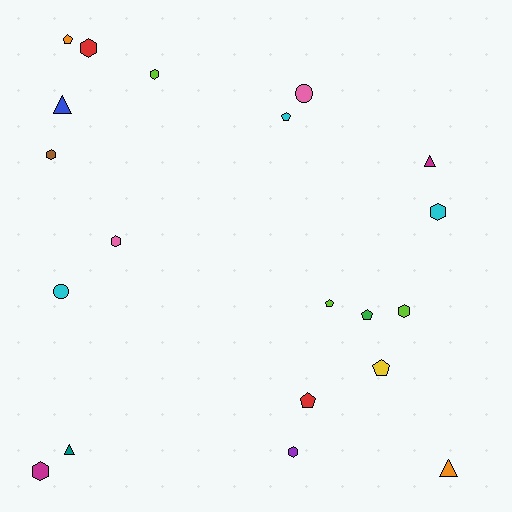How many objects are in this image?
There are 20 objects.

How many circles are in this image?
There are 2 circles.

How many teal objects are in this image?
There is 1 teal object.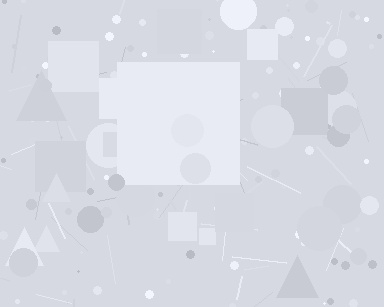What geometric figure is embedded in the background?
A square is embedded in the background.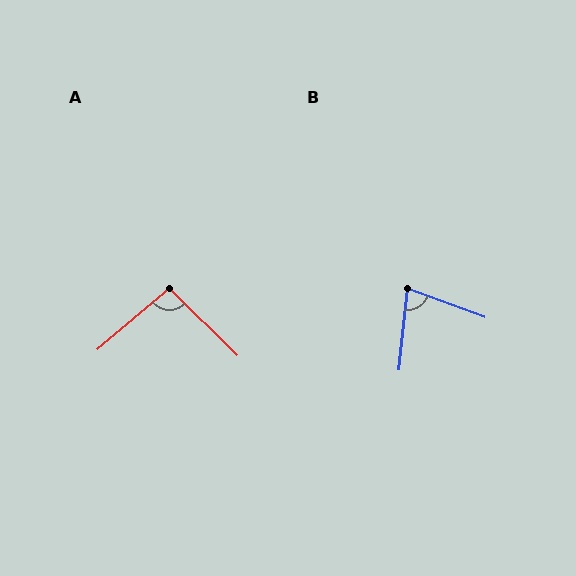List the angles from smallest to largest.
B (76°), A (95°).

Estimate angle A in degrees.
Approximately 95 degrees.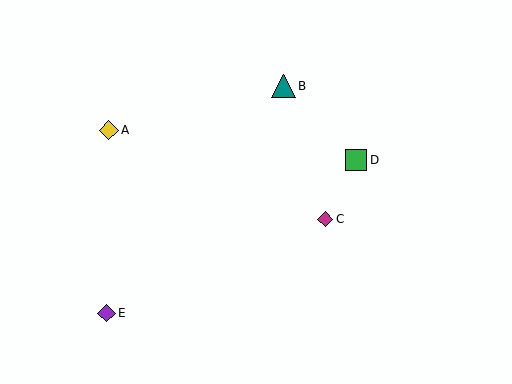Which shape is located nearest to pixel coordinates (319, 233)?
The magenta diamond (labeled C) at (325, 219) is nearest to that location.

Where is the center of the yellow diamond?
The center of the yellow diamond is at (109, 130).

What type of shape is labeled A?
Shape A is a yellow diamond.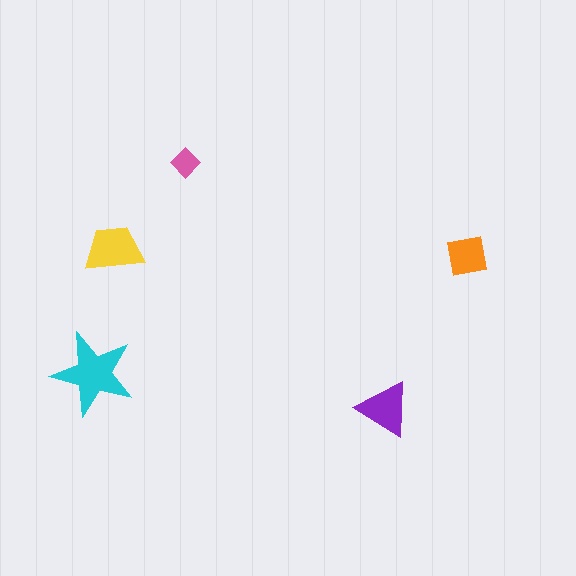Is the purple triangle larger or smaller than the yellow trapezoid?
Smaller.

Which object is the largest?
The cyan star.